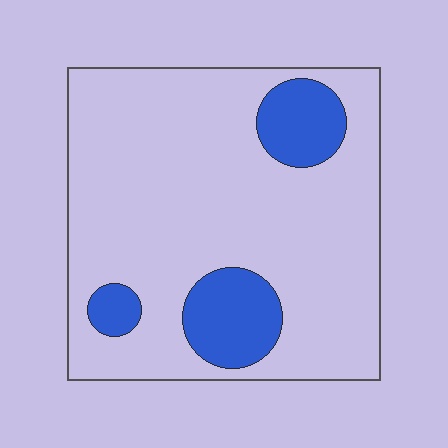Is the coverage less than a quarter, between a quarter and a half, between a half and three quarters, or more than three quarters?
Less than a quarter.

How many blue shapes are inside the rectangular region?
3.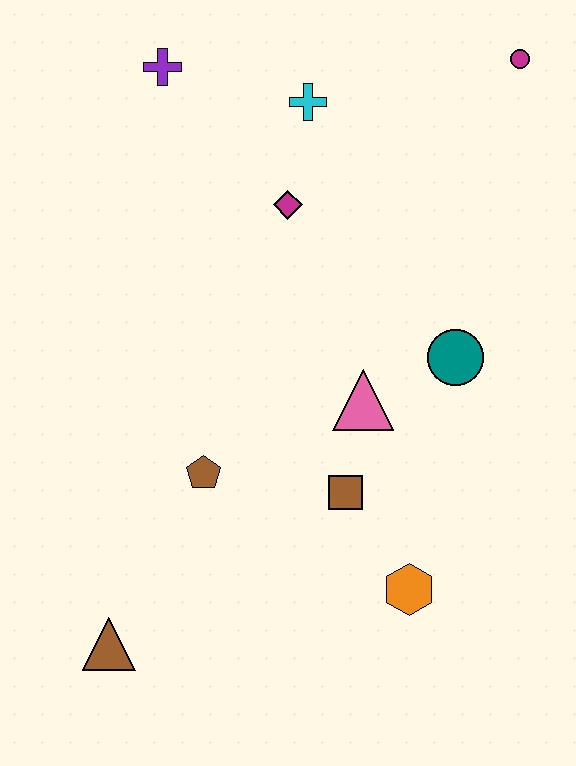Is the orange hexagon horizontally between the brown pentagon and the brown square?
No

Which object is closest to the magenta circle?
The cyan cross is closest to the magenta circle.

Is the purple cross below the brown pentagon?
No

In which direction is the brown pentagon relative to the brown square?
The brown pentagon is to the left of the brown square.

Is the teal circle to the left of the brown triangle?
No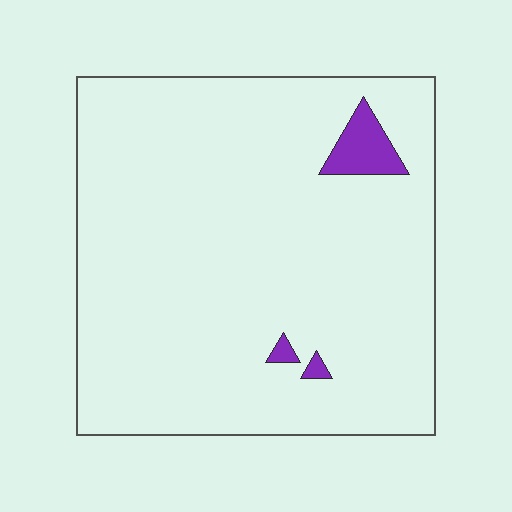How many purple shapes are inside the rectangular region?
3.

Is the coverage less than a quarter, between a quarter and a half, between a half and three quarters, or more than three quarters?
Less than a quarter.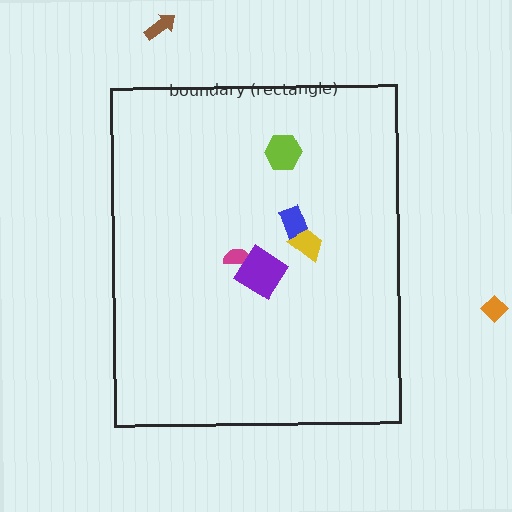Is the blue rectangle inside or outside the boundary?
Inside.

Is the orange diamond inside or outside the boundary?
Outside.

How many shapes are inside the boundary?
5 inside, 2 outside.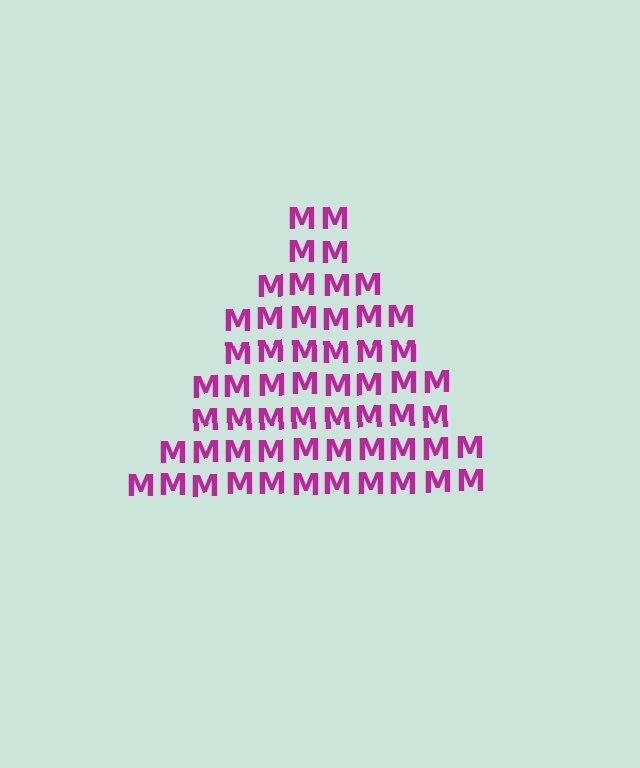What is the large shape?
The large shape is a triangle.